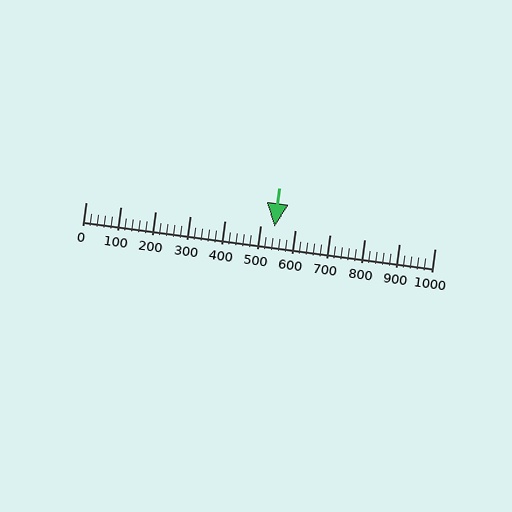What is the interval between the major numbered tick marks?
The major tick marks are spaced 100 units apart.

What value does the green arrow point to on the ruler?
The green arrow points to approximately 540.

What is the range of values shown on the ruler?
The ruler shows values from 0 to 1000.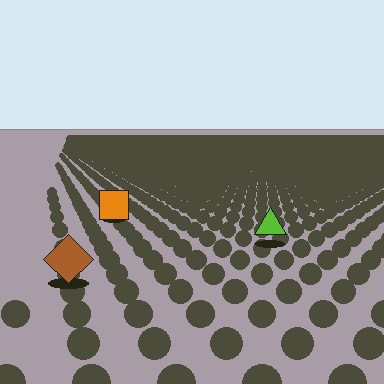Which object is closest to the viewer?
The brown diamond is closest. The texture marks near it are larger and more spread out.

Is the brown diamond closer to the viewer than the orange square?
Yes. The brown diamond is closer — you can tell from the texture gradient: the ground texture is coarser near it.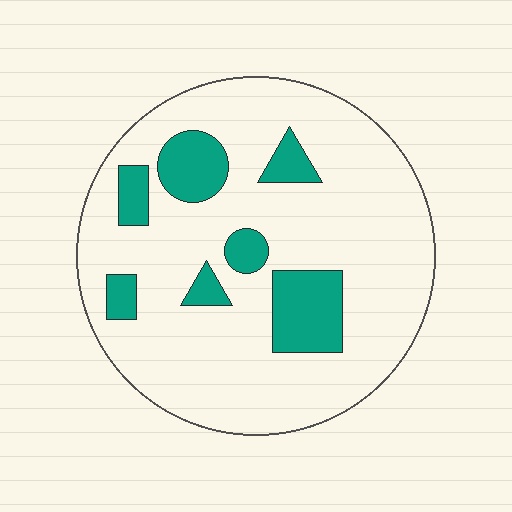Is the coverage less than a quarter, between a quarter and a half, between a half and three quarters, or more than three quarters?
Less than a quarter.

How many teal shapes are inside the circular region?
7.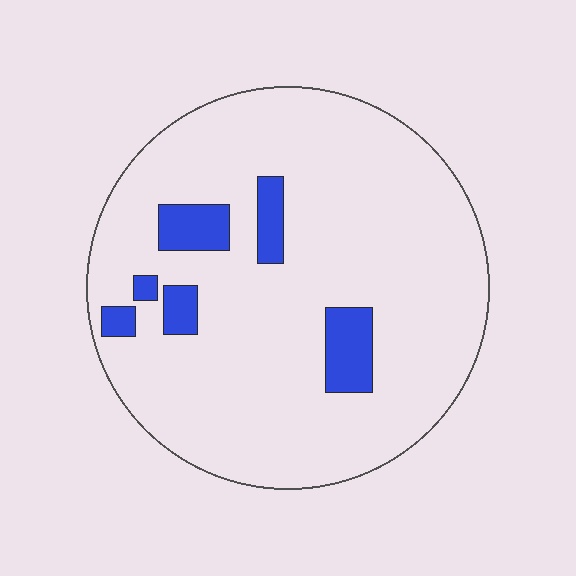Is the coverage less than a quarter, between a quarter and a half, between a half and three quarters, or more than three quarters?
Less than a quarter.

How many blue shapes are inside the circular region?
6.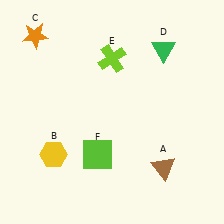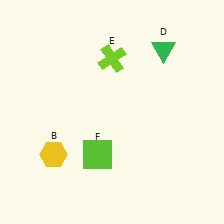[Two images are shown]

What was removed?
The brown triangle (A), the orange star (C) were removed in Image 2.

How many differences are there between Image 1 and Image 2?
There are 2 differences between the two images.